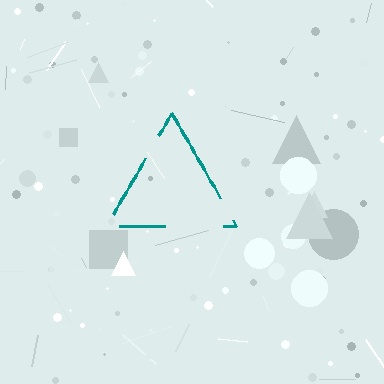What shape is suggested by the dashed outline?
The dashed outline suggests a triangle.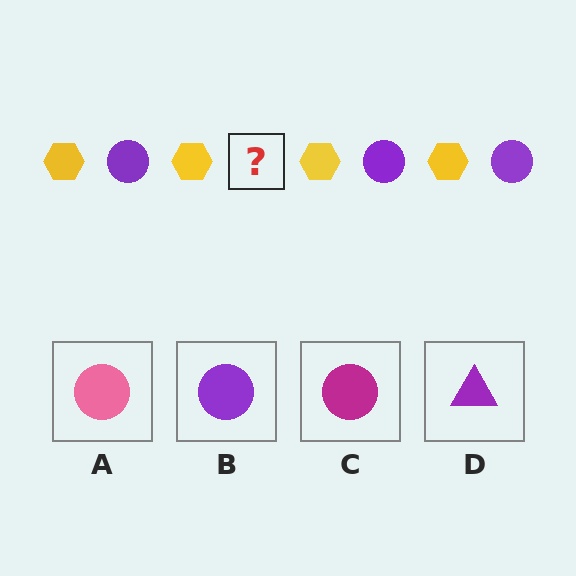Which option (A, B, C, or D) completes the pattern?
B.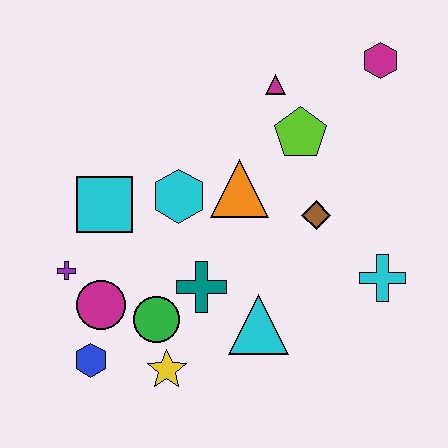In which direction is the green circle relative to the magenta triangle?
The green circle is below the magenta triangle.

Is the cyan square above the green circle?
Yes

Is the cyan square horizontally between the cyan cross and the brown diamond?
No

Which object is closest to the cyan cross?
The brown diamond is closest to the cyan cross.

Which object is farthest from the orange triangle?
The blue hexagon is farthest from the orange triangle.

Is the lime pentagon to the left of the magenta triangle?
No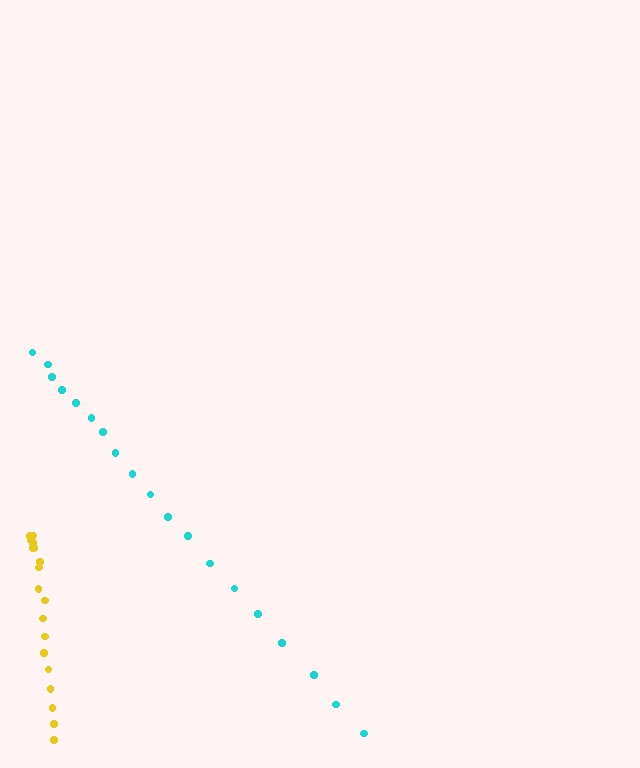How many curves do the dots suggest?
There are 2 distinct paths.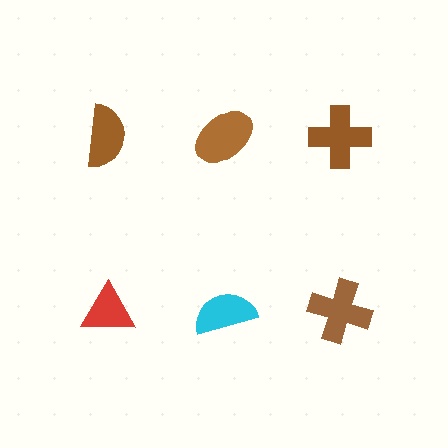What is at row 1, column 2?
A brown ellipse.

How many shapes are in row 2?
3 shapes.